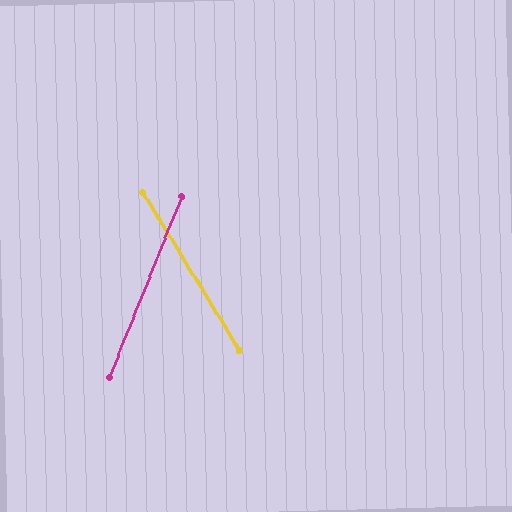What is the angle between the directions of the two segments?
Approximately 53 degrees.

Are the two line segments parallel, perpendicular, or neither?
Neither parallel nor perpendicular — they differ by about 53°.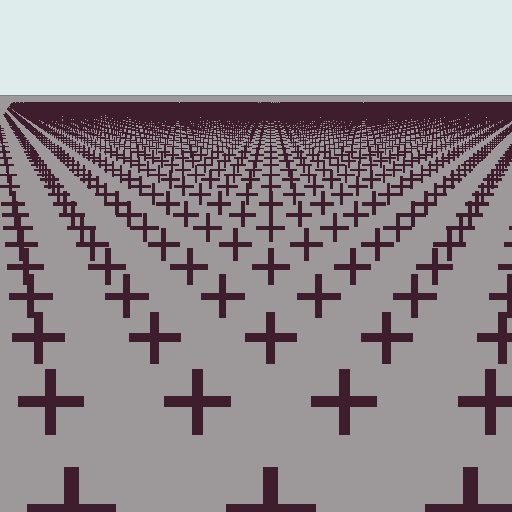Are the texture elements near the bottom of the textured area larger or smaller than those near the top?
Larger. Near the bottom, elements are closer to the viewer and appear at a bigger on-screen size.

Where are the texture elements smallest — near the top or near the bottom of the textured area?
Near the top.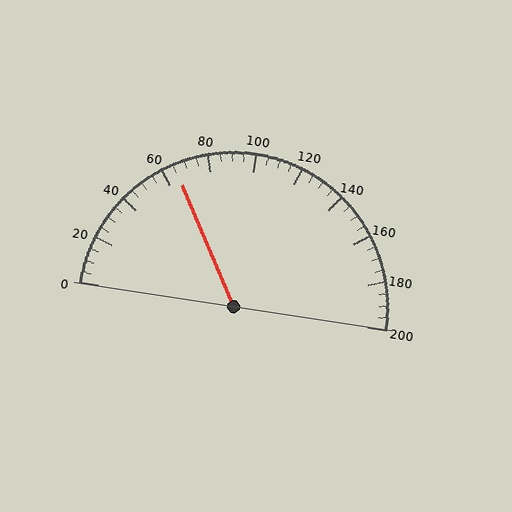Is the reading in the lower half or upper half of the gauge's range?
The reading is in the lower half of the range (0 to 200).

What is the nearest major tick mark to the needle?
The nearest major tick mark is 60.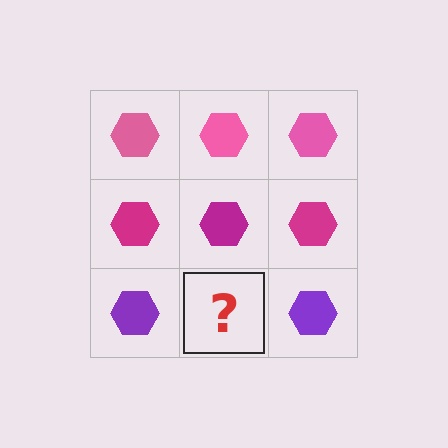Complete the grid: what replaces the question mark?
The question mark should be replaced with a purple hexagon.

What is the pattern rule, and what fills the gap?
The rule is that each row has a consistent color. The gap should be filled with a purple hexagon.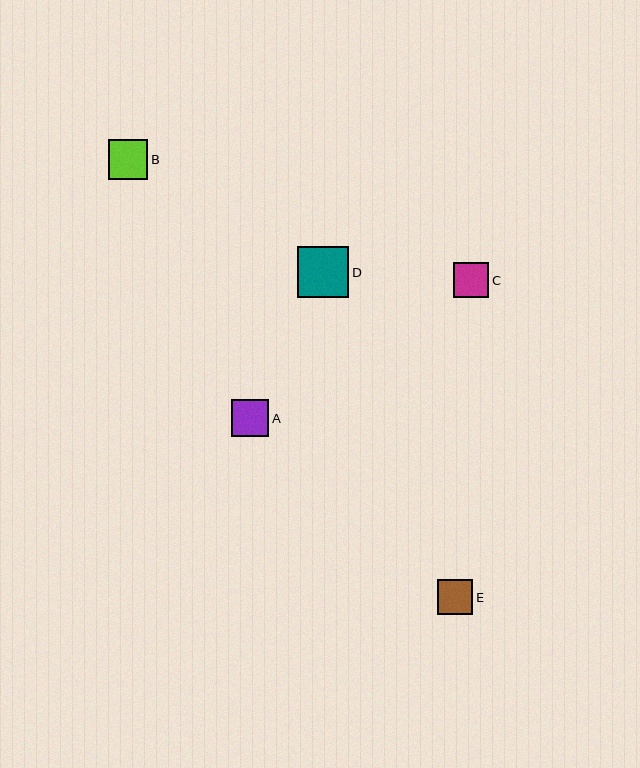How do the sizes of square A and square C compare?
Square A and square C are approximately the same size.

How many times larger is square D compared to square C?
Square D is approximately 1.5 times the size of square C.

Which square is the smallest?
Square E is the smallest with a size of approximately 35 pixels.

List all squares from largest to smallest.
From largest to smallest: D, B, A, C, E.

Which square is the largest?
Square D is the largest with a size of approximately 51 pixels.